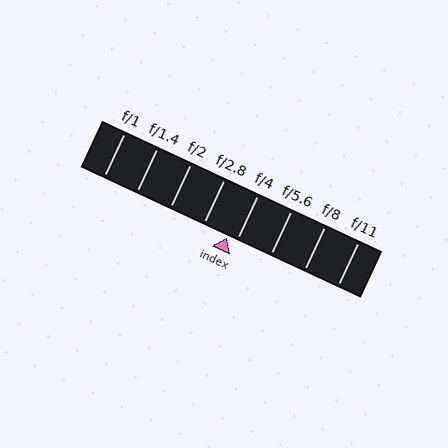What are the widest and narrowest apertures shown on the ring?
The widest aperture shown is f/1 and the narrowest is f/11.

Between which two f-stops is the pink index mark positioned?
The index mark is between f/2.8 and f/4.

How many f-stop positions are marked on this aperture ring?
There are 8 f-stop positions marked.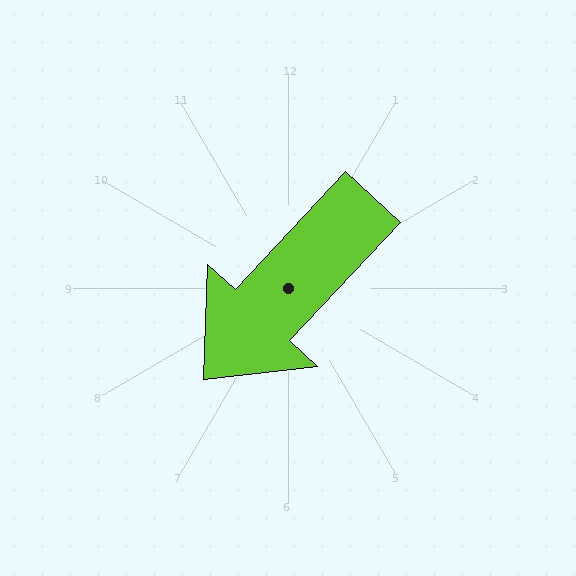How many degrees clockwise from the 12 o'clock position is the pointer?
Approximately 223 degrees.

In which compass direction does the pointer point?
Southwest.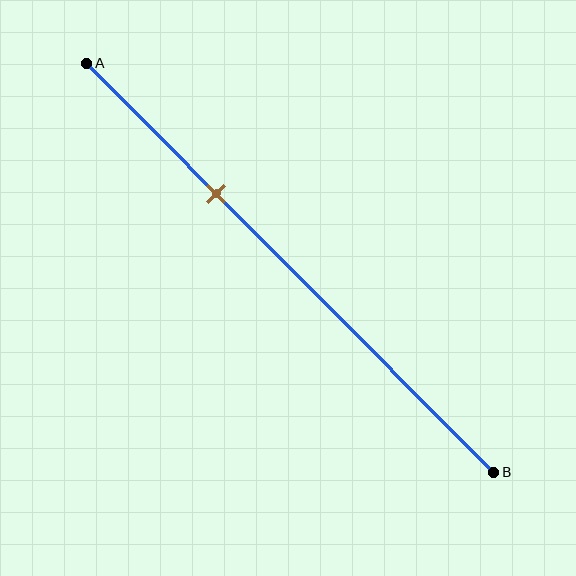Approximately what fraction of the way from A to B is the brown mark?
The brown mark is approximately 30% of the way from A to B.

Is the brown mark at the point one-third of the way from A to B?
Yes, the mark is approximately at the one-third point.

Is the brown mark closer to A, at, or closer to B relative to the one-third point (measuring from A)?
The brown mark is approximately at the one-third point of segment AB.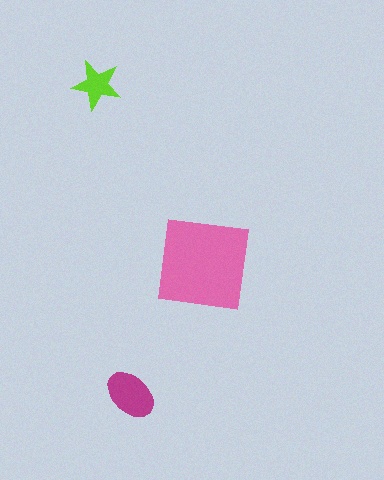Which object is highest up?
The lime star is topmost.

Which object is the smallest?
The lime star.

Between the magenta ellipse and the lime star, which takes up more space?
The magenta ellipse.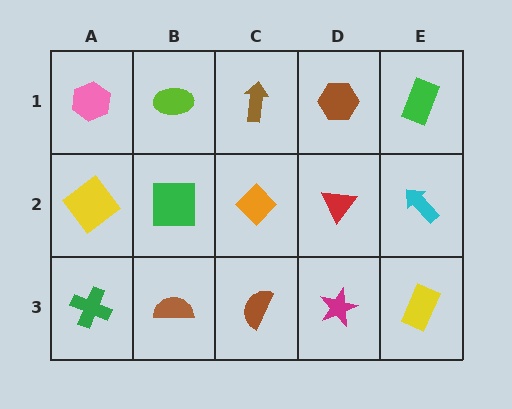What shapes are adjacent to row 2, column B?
A lime ellipse (row 1, column B), a brown semicircle (row 3, column B), a yellow diamond (row 2, column A), an orange diamond (row 2, column C).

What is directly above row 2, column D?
A brown hexagon.